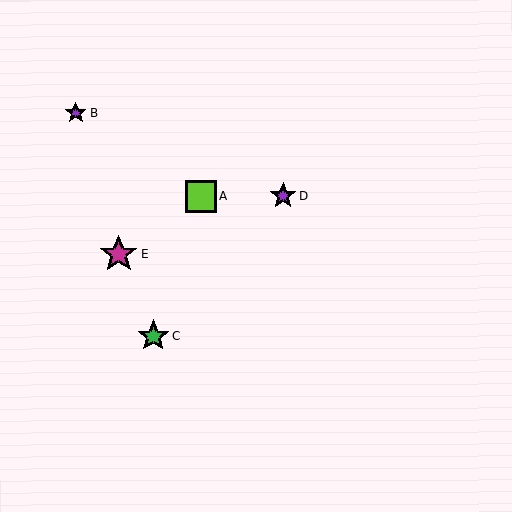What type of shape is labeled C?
Shape C is a green star.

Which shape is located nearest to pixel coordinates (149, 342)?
The green star (labeled C) at (153, 336) is nearest to that location.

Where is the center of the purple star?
The center of the purple star is at (283, 196).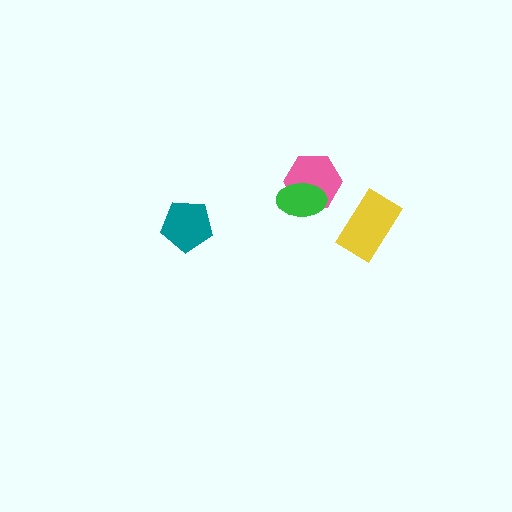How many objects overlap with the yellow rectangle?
0 objects overlap with the yellow rectangle.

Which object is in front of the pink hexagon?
The green ellipse is in front of the pink hexagon.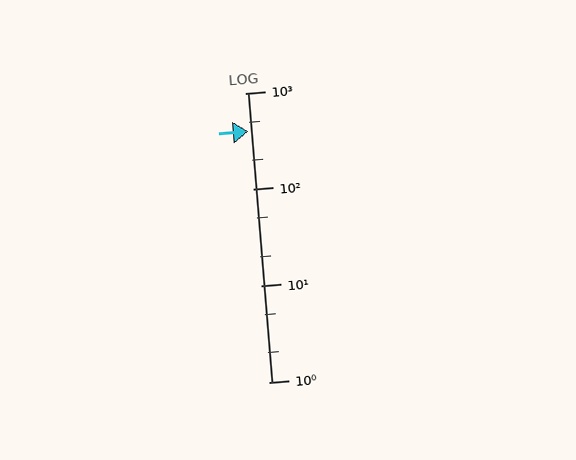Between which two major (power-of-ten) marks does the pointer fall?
The pointer is between 100 and 1000.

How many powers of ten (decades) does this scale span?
The scale spans 3 decades, from 1 to 1000.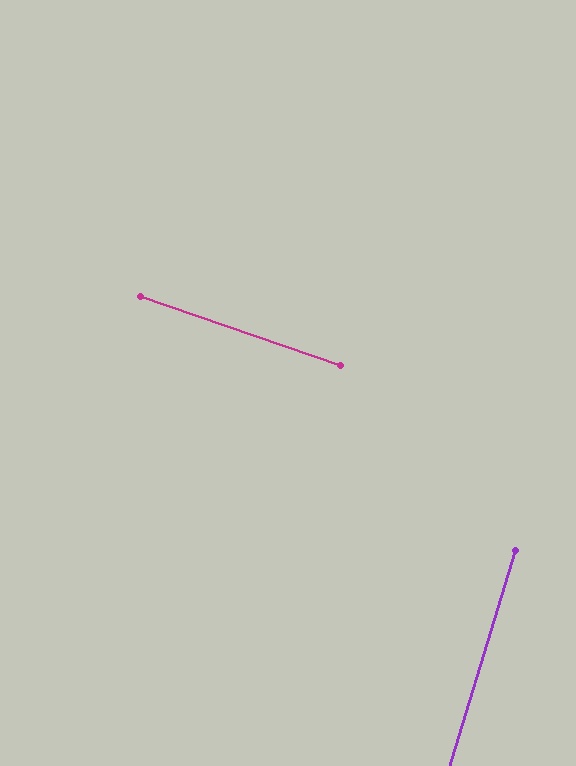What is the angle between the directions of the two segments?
Approximately 88 degrees.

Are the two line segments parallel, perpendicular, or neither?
Perpendicular — they meet at approximately 88°.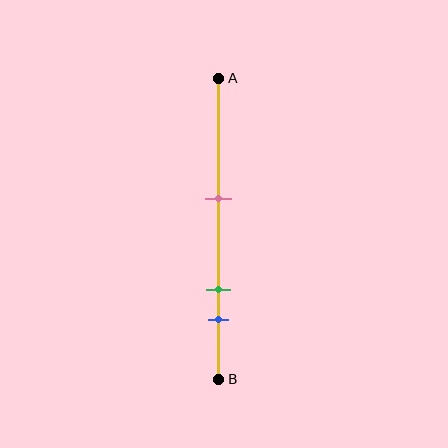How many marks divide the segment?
There are 3 marks dividing the segment.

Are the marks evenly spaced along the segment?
No, the marks are not evenly spaced.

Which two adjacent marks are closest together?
The green and blue marks are the closest adjacent pair.